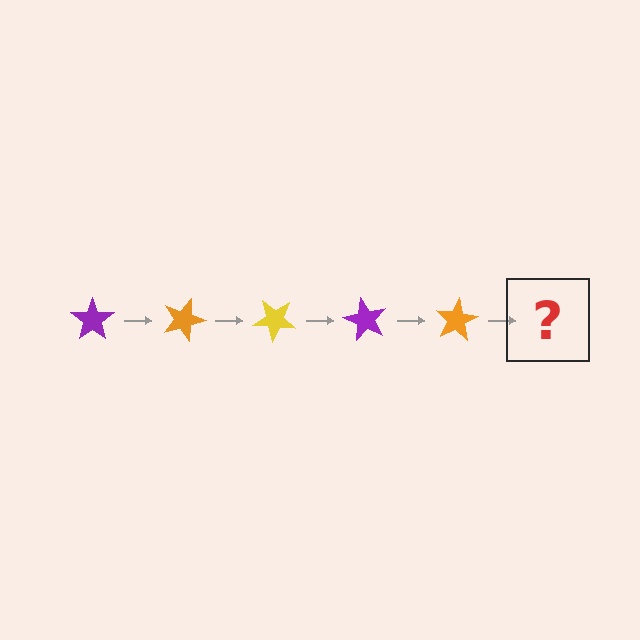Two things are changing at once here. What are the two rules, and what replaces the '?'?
The two rules are that it rotates 20 degrees each step and the color cycles through purple, orange, and yellow. The '?' should be a yellow star, rotated 100 degrees from the start.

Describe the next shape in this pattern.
It should be a yellow star, rotated 100 degrees from the start.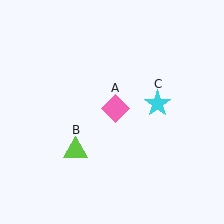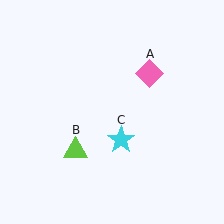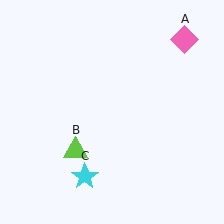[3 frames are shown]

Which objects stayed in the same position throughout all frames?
Lime triangle (object B) remained stationary.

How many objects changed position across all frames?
2 objects changed position: pink diamond (object A), cyan star (object C).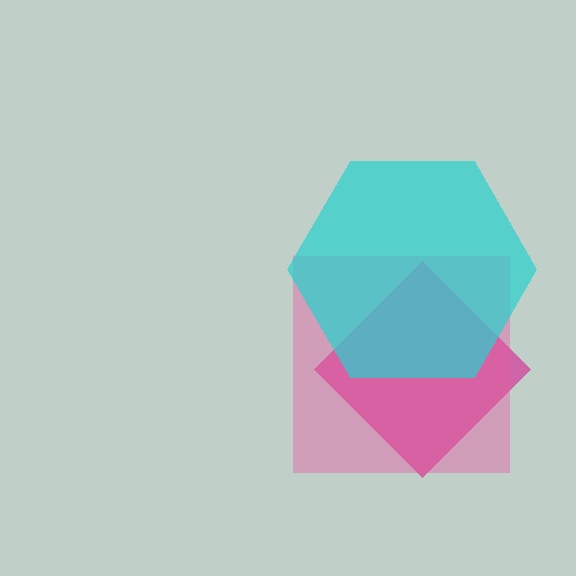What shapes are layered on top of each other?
The layered shapes are: a magenta diamond, a pink square, a cyan hexagon.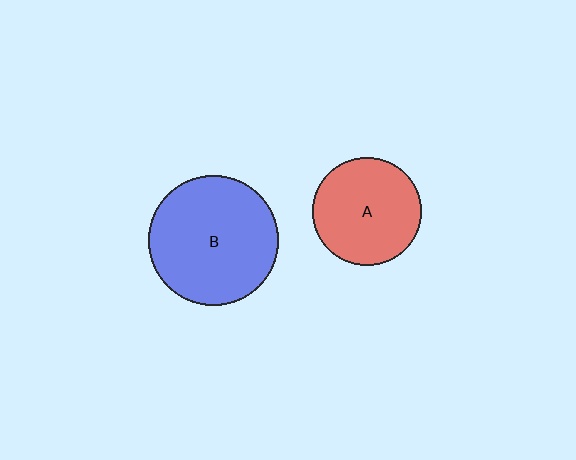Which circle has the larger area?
Circle B (blue).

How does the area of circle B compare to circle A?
Approximately 1.4 times.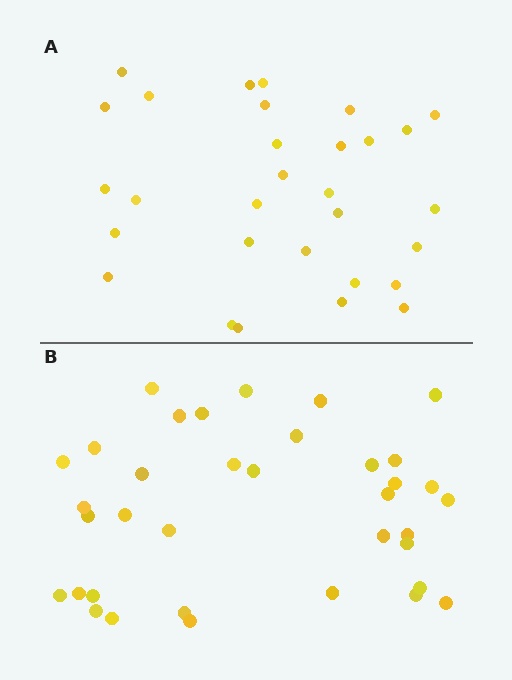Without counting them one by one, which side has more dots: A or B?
Region B (the bottom region) has more dots.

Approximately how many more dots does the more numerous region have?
Region B has about 6 more dots than region A.